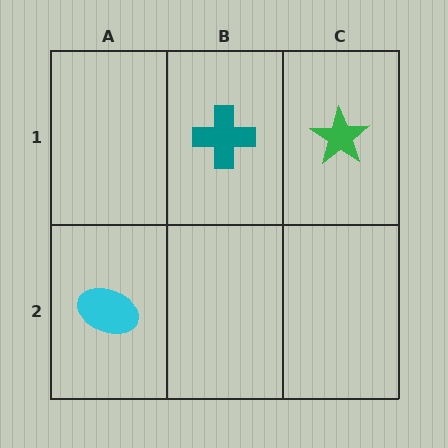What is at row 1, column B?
A teal cross.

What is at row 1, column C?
A green star.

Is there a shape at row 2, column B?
No, that cell is empty.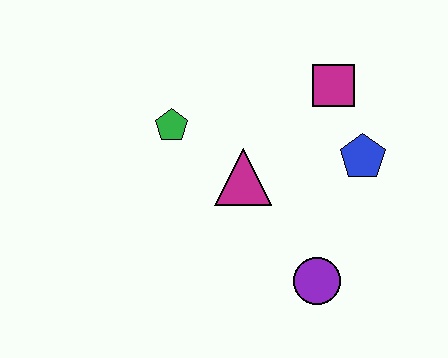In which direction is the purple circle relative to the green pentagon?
The purple circle is below the green pentagon.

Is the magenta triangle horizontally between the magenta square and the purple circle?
No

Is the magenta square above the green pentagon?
Yes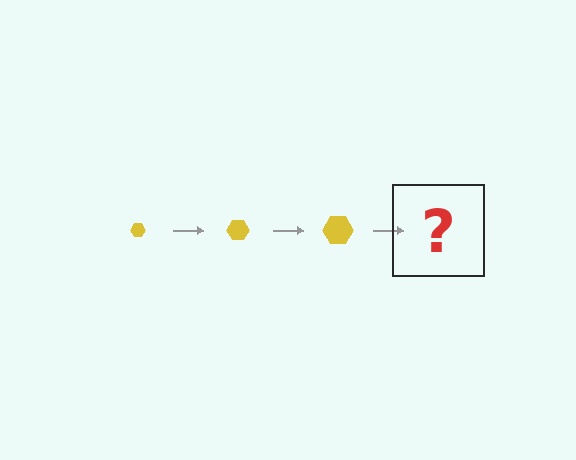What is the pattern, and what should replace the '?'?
The pattern is that the hexagon gets progressively larger each step. The '?' should be a yellow hexagon, larger than the previous one.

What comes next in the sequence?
The next element should be a yellow hexagon, larger than the previous one.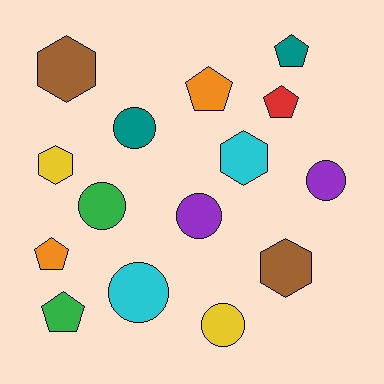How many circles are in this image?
There are 6 circles.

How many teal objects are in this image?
There are 2 teal objects.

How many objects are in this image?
There are 15 objects.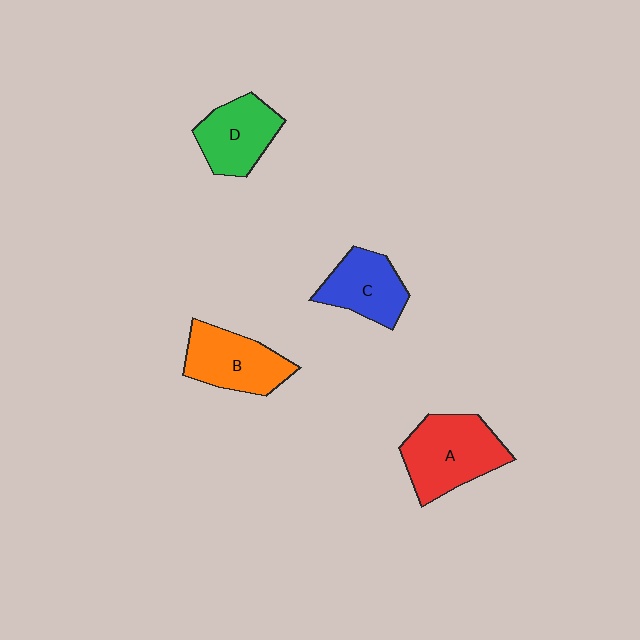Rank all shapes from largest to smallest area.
From largest to smallest: A (red), B (orange), D (green), C (blue).